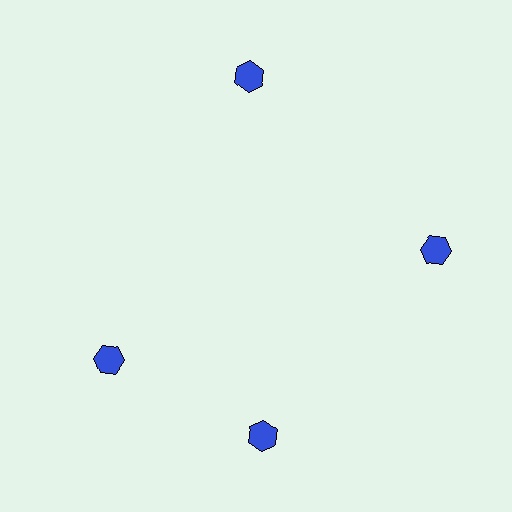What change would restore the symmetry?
The symmetry would be restored by rotating it back into even spacing with its neighbors so that all 4 hexagons sit at equal angles and equal distance from the center.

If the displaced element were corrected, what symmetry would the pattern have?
It would have 4-fold rotational symmetry — the pattern would map onto itself every 90 degrees.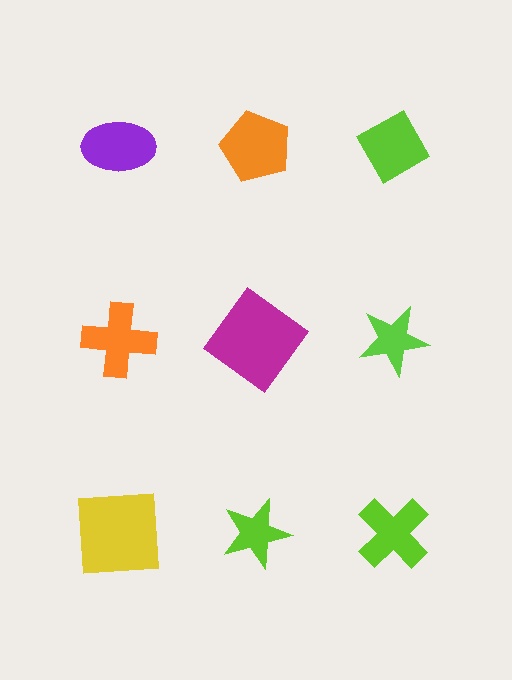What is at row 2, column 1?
An orange cross.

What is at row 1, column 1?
A purple ellipse.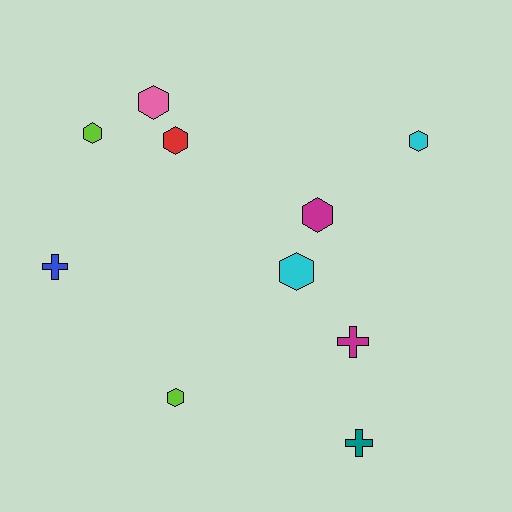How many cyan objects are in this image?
There are 2 cyan objects.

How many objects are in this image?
There are 10 objects.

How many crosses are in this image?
There are 3 crosses.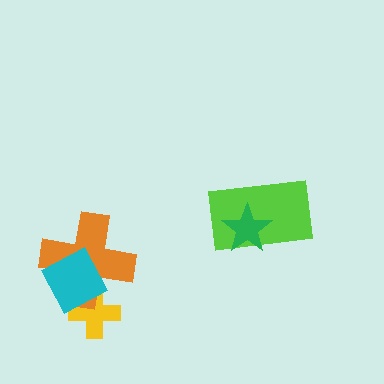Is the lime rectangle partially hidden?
Yes, it is partially covered by another shape.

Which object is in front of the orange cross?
The cyan diamond is in front of the orange cross.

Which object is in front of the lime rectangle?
The green star is in front of the lime rectangle.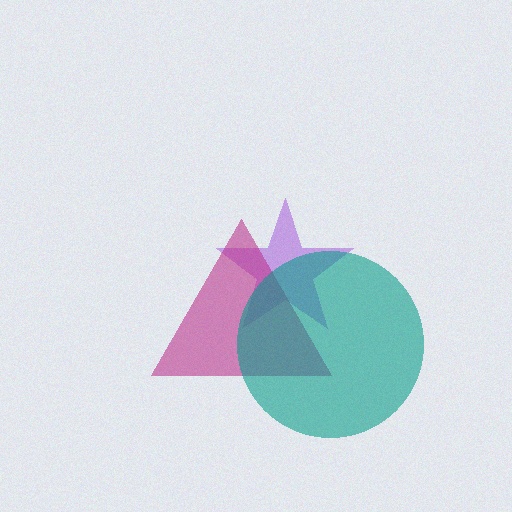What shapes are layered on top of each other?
The layered shapes are: a purple star, a magenta triangle, a teal circle.